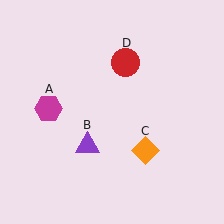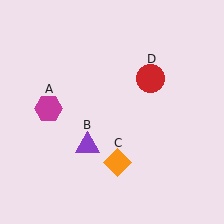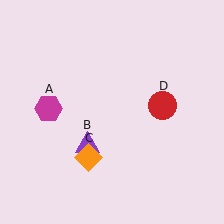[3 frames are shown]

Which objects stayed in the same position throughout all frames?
Magenta hexagon (object A) and purple triangle (object B) remained stationary.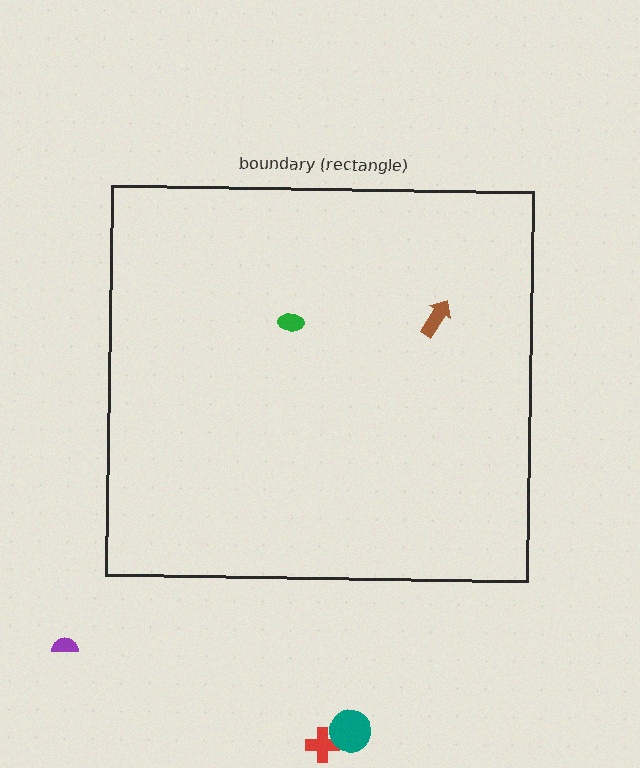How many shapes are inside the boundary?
2 inside, 3 outside.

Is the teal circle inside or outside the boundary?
Outside.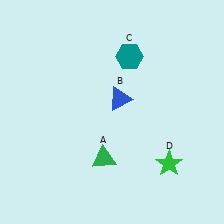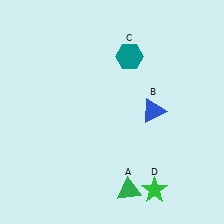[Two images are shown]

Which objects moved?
The objects that moved are: the green triangle (A), the blue triangle (B), the green star (D).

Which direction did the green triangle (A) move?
The green triangle (A) moved down.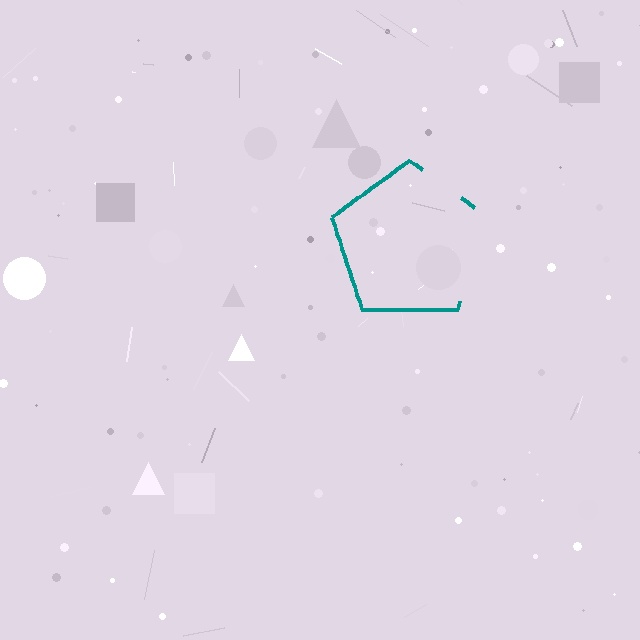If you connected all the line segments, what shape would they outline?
They would outline a pentagon.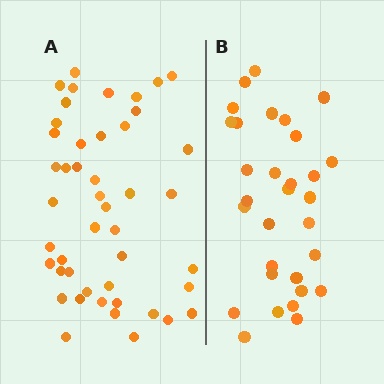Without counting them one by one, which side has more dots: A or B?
Region A (the left region) has more dots.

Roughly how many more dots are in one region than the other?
Region A has approximately 15 more dots than region B.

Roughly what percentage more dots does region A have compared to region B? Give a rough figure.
About 50% more.